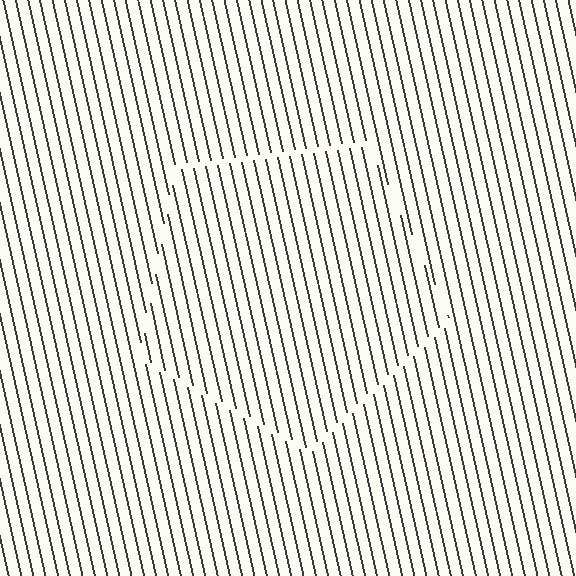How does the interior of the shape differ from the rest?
The interior of the shape contains the same grating, shifted by half a period — the contour is defined by the phase discontinuity where line-ends from the inner and outer gratings abut.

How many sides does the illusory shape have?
5 sides — the line-ends trace a pentagon.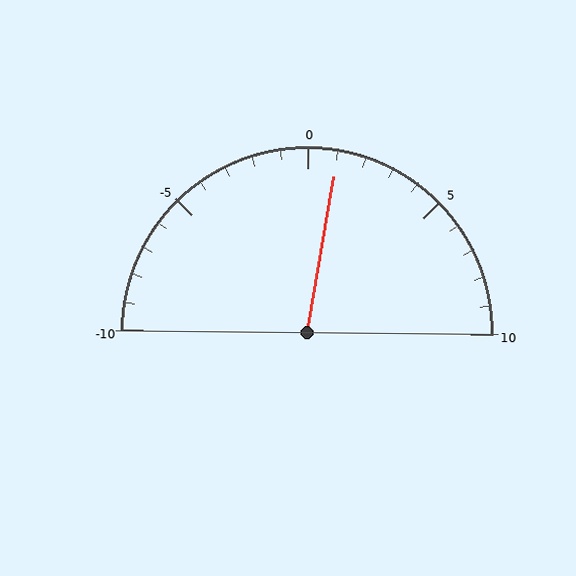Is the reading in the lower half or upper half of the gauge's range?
The reading is in the upper half of the range (-10 to 10).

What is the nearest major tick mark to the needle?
The nearest major tick mark is 0.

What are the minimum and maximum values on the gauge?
The gauge ranges from -10 to 10.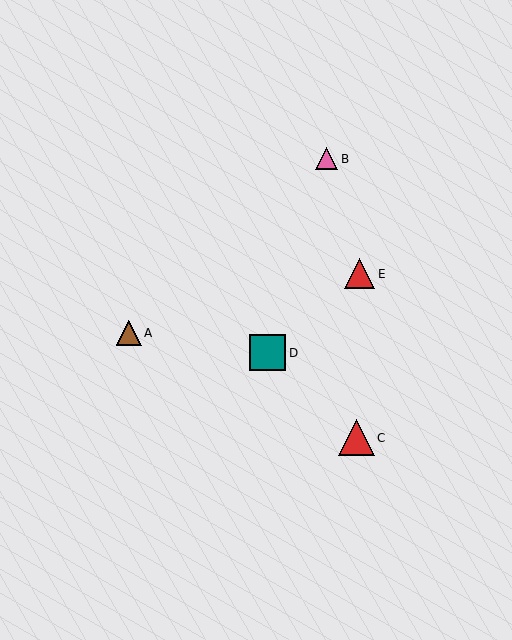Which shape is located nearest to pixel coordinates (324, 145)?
The pink triangle (labeled B) at (327, 159) is nearest to that location.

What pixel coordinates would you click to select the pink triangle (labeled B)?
Click at (327, 159) to select the pink triangle B.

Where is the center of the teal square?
The center of the teal square is at (268, 353).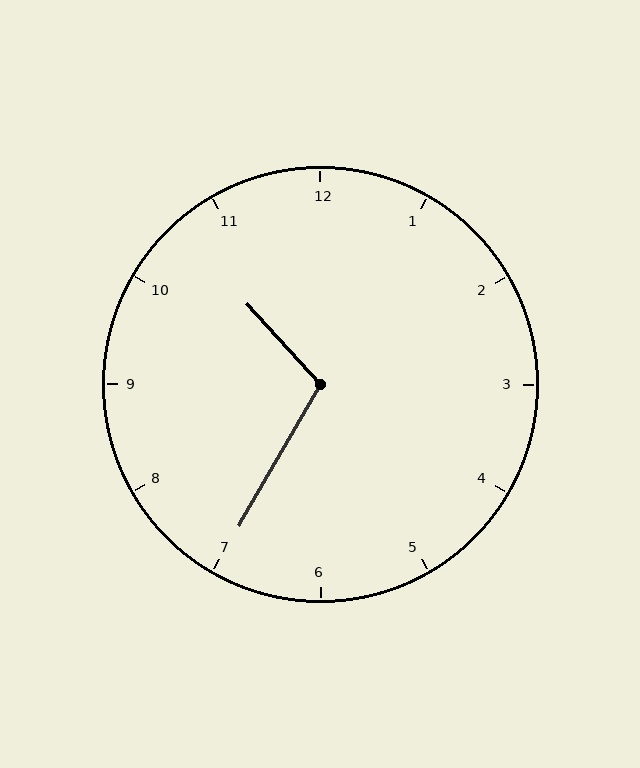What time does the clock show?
10:35.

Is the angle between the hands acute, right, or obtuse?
It is obtuse.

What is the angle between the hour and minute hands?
Approximately 108 degrees.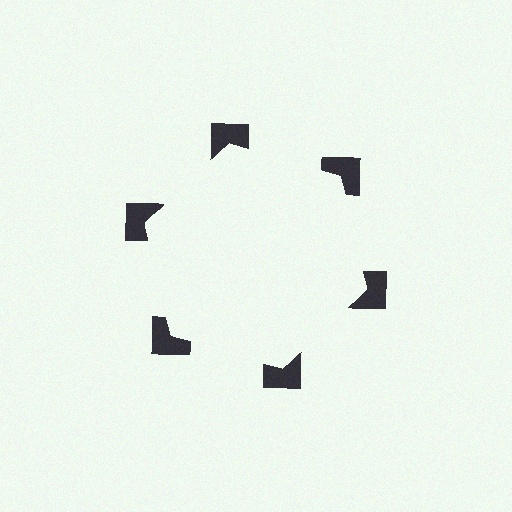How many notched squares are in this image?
There are 6 — one at each vertex of the illusory hexagon.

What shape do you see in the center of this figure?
An illusory hexagon — its edges are inferred from the aligned wedge cuts in the notched squares, not physically drawn.